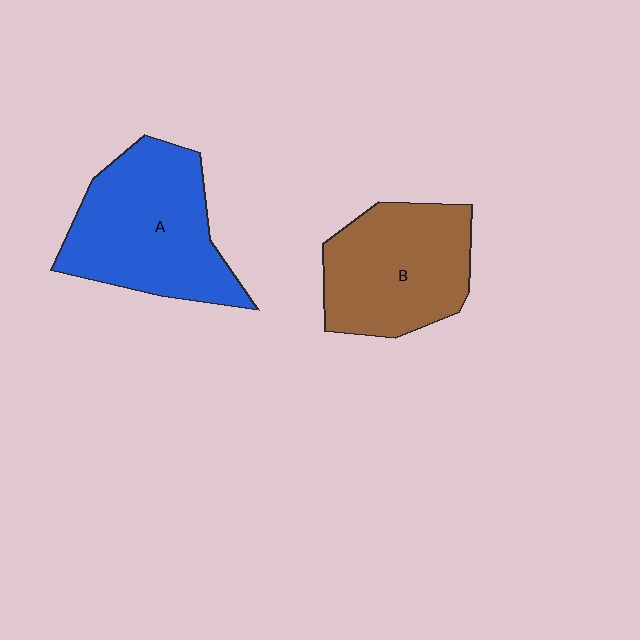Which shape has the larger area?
Shape A (blue).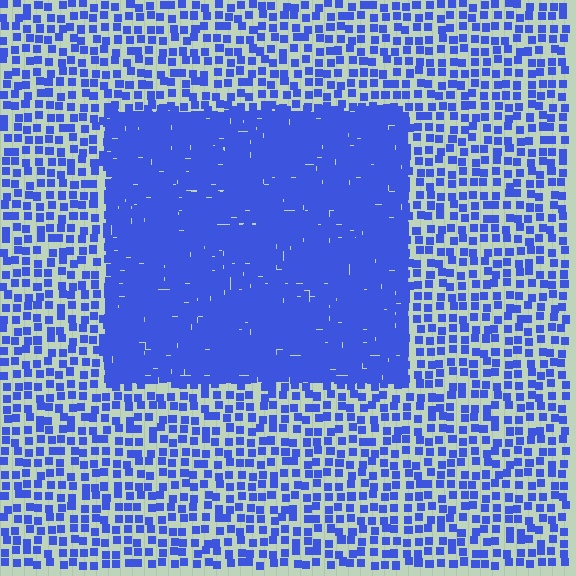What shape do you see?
I see a rectangle.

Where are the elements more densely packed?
The elements are more densely packed inside the rectangle boundary.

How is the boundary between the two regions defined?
The boundary is defined by a change in element density (approximately 2.9x ratio). All elements are the same color, size, and shape.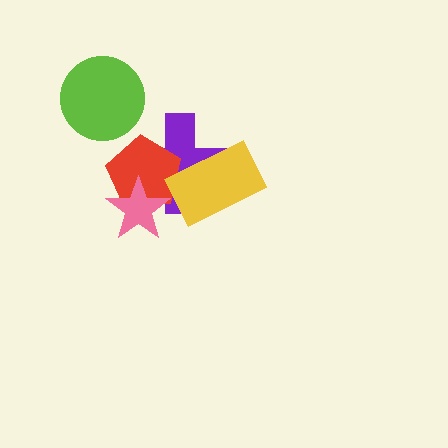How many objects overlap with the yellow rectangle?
2 objects overlap with the yellow rectangle.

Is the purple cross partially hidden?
Yes, it is partially covered by another shape.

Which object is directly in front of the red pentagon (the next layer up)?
The yellow rectangle is directly in front of the red pentagon.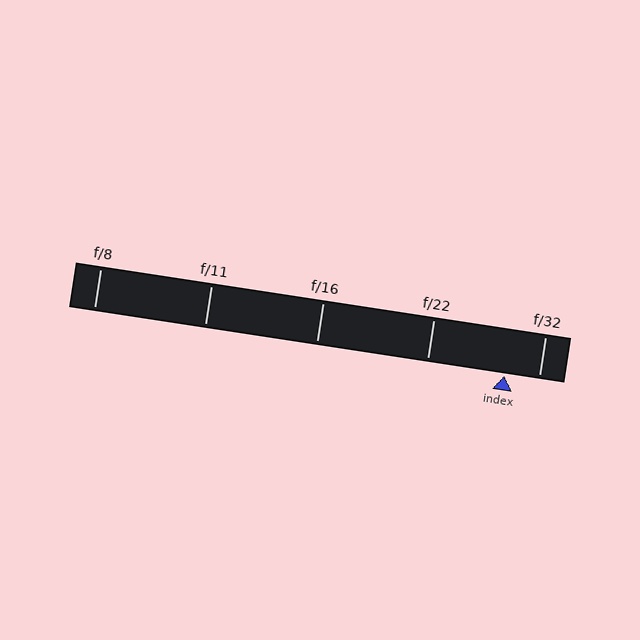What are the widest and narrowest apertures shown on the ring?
The widest aperture shown is f/8 and the narrowest is f/32.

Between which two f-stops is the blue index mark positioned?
The index mark is between f/22 and f/32.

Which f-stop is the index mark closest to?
The index mark is closest to f/32.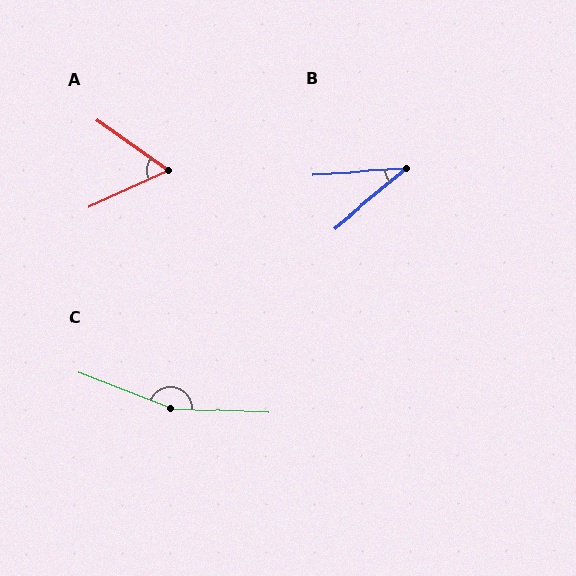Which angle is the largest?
C, at approximately 162 degrees.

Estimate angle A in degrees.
Approximately 60 degrees.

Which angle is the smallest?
B, at approximately 35 degrees.